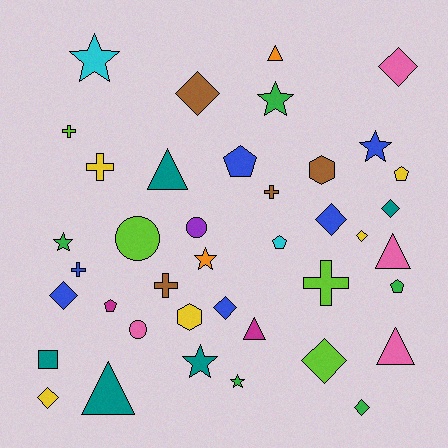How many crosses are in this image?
There are 6 crosses.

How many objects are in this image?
There are 40 objects.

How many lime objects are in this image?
There are 4 lime objects.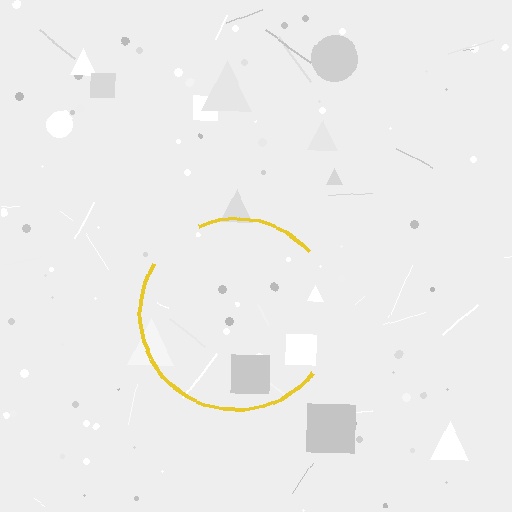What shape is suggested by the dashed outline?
The dashed outline suggests a circle.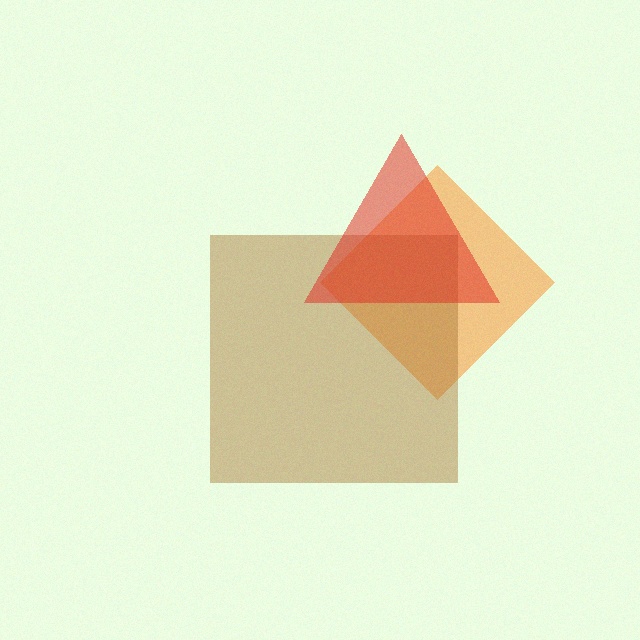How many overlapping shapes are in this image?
There are 3 overlapping shapes in the image.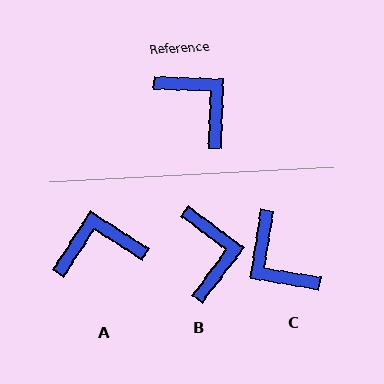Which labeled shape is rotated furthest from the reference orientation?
C, about 173 degrees away.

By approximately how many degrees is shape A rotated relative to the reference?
Approximately 59 degrees counter-clockwise.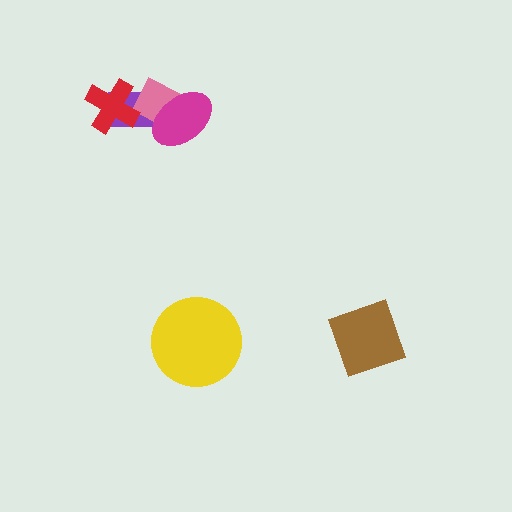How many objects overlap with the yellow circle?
0 objects overlap with the yellow circle.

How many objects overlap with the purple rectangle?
3 objects overlap with the purple rectangle.